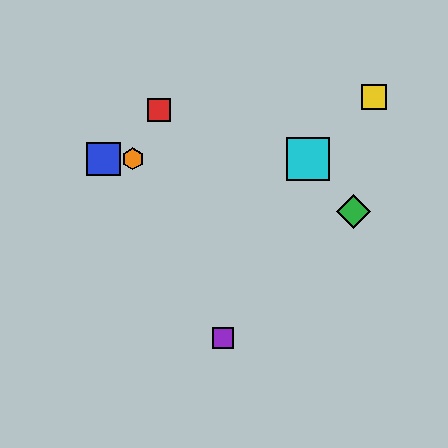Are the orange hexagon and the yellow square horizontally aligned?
No, the orange hexagon is at y≈159 and the yellow square is at y≈97.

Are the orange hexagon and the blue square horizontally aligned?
Yes, both are at y≈159.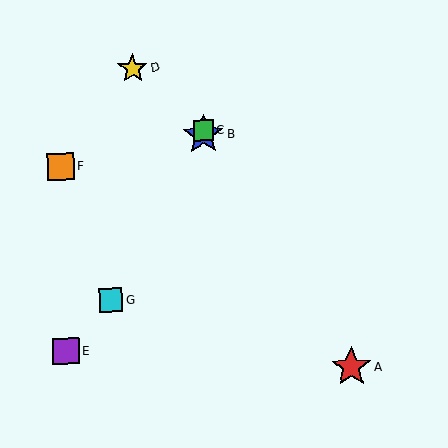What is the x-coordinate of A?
Object A is at x≈351.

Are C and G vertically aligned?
No, C is at x≈203 and G is at x≈111.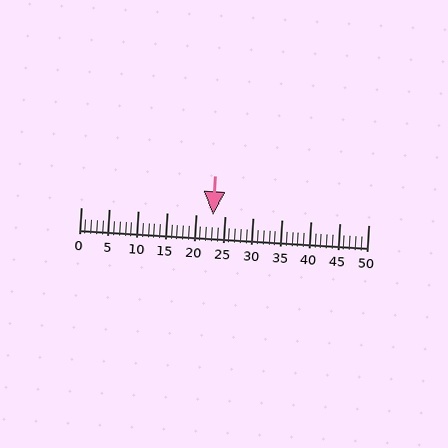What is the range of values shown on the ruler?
The ruler shows values from 0 to 50.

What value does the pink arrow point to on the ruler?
The pink arrow points to approximately 23.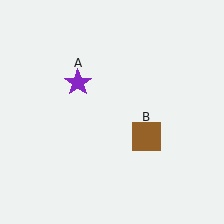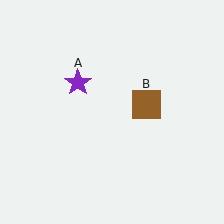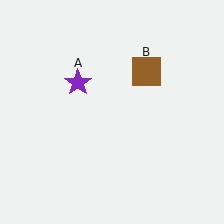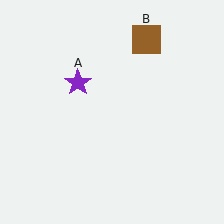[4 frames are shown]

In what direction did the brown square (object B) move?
The brown square (object B) moved up.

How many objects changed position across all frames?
1 object changed position: brown square (object B).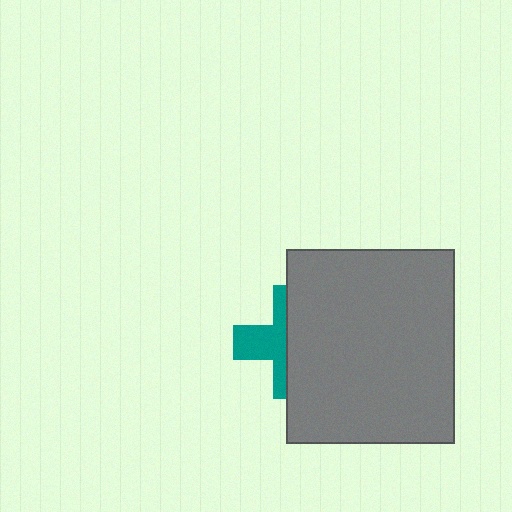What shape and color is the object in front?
The object in front is a gray rectangle.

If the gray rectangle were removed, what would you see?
You would see the complete teal cross.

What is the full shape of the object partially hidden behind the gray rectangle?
The partially hidden object is a teal cross.